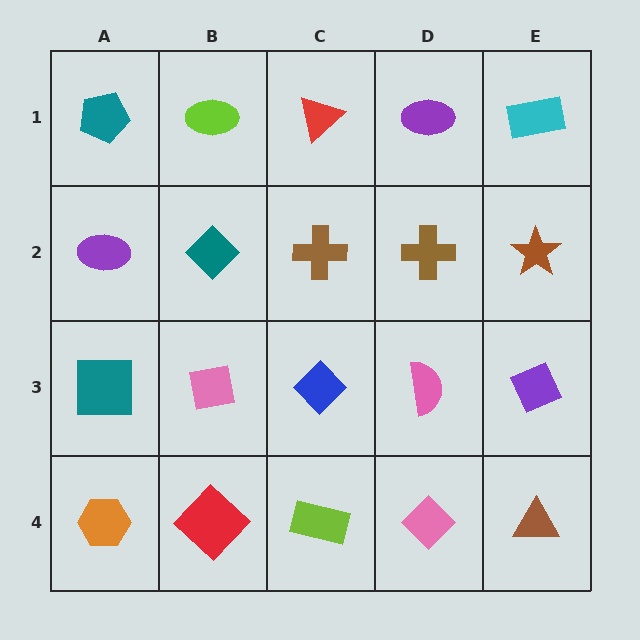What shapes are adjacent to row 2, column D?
A purple ellipse (row 1, column D), a pink semicircle (row 3, column D), a brown cross (row 2, column C), a brown star (row 2, column E).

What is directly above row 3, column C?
A brown cross.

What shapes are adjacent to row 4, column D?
A pink semicircle (row 3, column D), a lime rectangle (row 4, column C), a brown triangle (row 4, column E).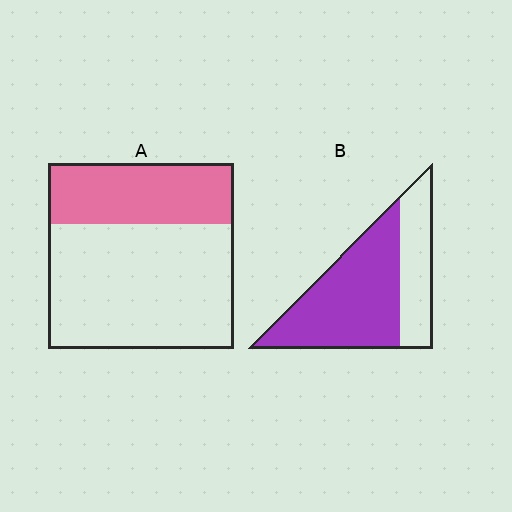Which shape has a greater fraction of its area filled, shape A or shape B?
Shape B.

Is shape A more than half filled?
No.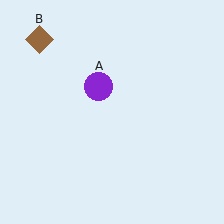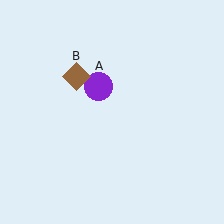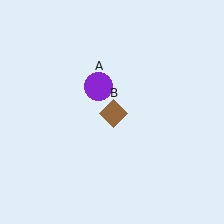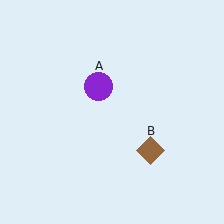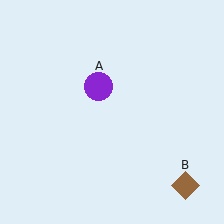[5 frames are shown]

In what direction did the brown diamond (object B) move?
The brown diamond (object B) moved down and to the right.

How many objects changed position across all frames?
1 object changed position: brown diamond (object B).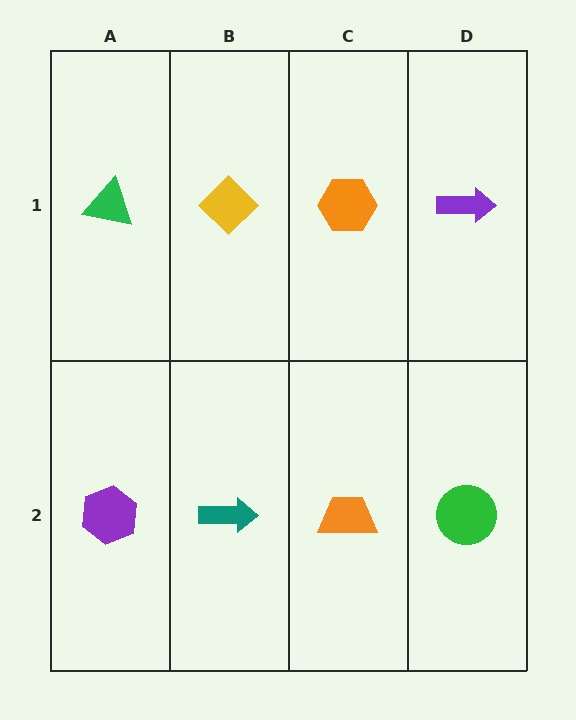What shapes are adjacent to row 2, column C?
An orange hexagon (row 1, column C), a teal arrow (row 2, column B), a green circle (row 2, column D).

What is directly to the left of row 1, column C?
A yellow diamond.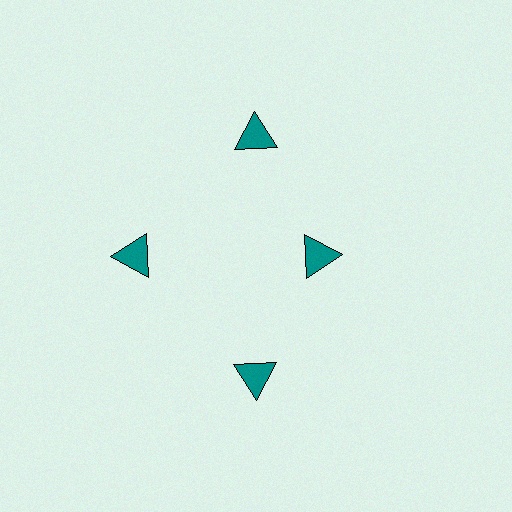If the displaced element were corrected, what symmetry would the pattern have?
It would have 4-fold rotational symmetry — the pattern would map onto itself every 90 degrees.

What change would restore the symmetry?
The symmetry would be restored by moving it outward, back onto the ring so that all 4 triangles sit at equal angles and equal distance from the center.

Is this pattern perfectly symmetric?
No. The 4 teal triangles are arranged in a ring, but one element near the 3 o'clock position is pulled inward toward the center, breaking the 4-fold rotational symmetry.